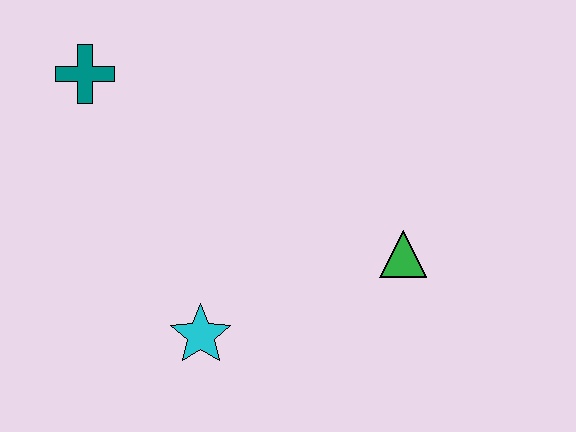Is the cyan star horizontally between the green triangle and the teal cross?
Yes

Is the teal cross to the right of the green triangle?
No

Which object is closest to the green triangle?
The cyan star is closest to the green triangle.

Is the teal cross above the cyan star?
Yes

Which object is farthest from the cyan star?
The teal cross is farthest from the cyan star.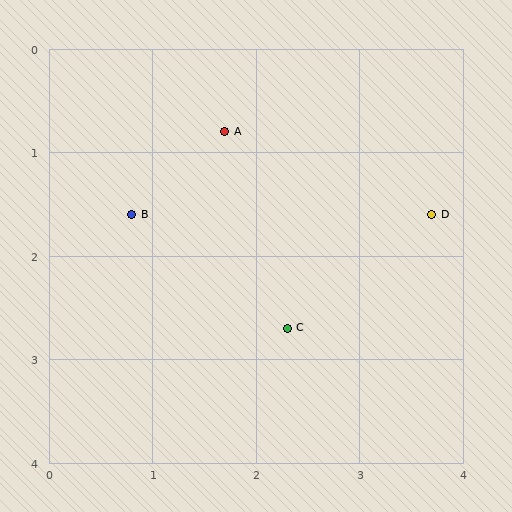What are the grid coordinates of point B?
Point B is at approximately (0.8, 1.6).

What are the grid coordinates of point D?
Point D is at approximately (3.7, 1.6).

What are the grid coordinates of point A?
Point A is at approximately (1.7, 0.8).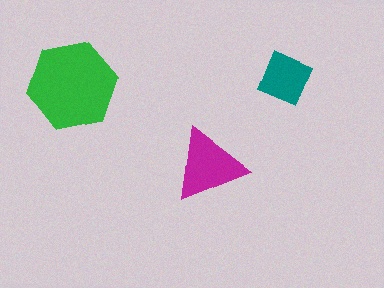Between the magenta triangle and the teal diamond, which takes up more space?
The magenta triangle.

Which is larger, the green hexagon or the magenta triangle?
The green hexagon.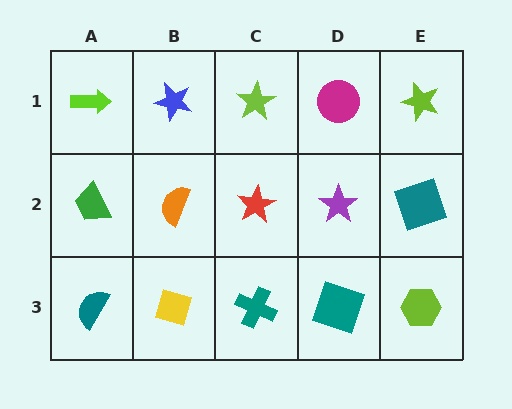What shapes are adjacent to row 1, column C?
A red star (row 2, column C), a blue star (row 1, column B), a magenta circle (row 1, column D).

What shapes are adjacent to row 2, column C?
A lime star (row 1, column C), a teal cross (row 3, column C), an orange semicircle (row 2, column B), a purple star (row 2, column D).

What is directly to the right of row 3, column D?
A lime hexagon.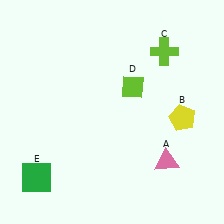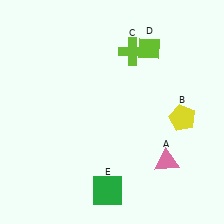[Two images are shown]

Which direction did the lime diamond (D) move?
The lime diamond (D) moved up.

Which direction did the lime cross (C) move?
The lime cross (C) moved left.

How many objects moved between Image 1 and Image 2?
3 objects moved between the two images.